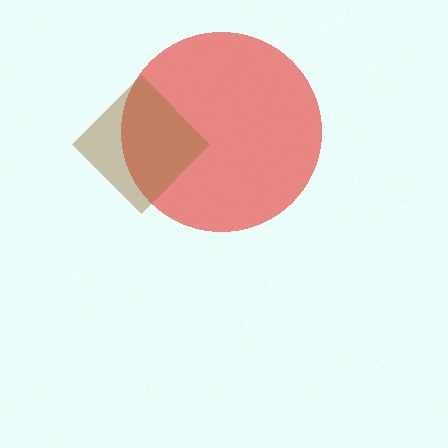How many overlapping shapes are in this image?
There are 2 overlapping shapes in the image.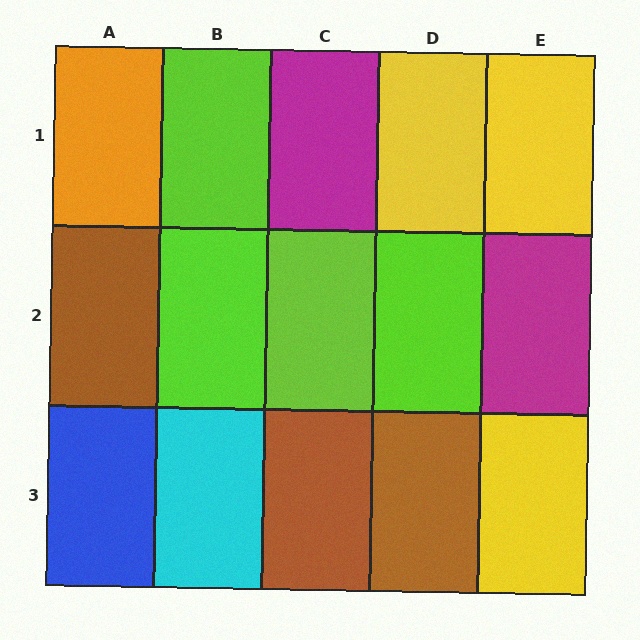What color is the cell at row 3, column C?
Brown.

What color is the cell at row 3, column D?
Brown.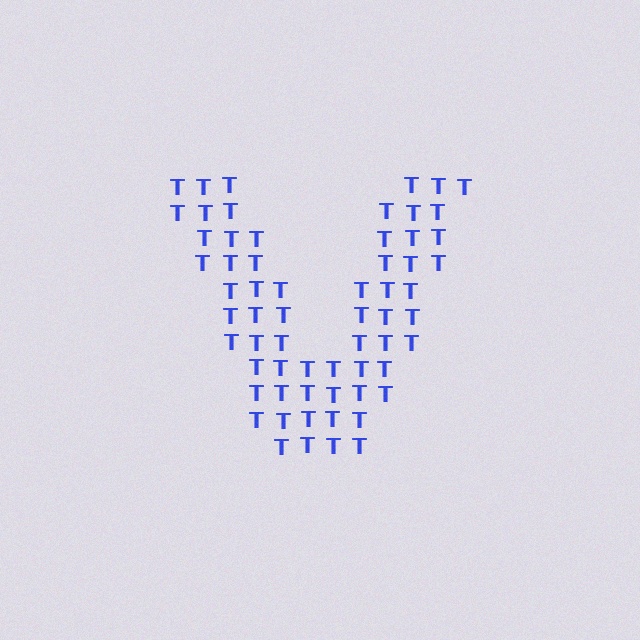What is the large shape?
The large shape is the letter V.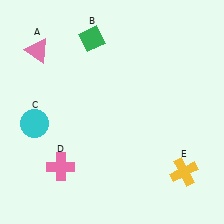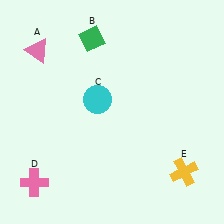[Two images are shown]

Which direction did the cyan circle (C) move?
The cyan circle (C) moved right.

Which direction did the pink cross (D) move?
The pink cross (D) moved left.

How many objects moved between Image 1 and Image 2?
2 objects moved between the two images.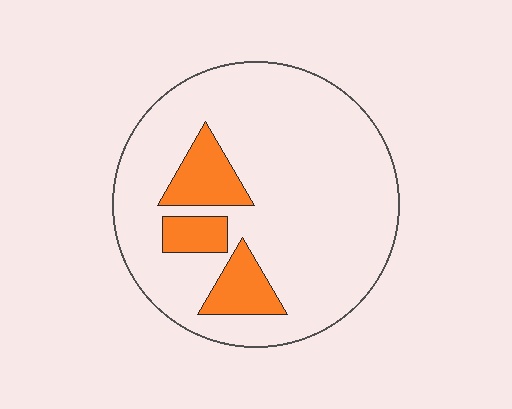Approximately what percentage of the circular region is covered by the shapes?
Approximately 15%.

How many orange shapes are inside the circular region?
3.